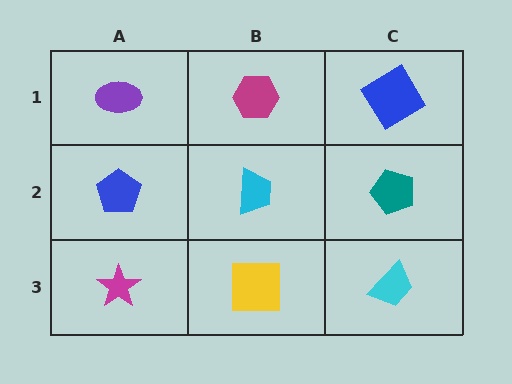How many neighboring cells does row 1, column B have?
3.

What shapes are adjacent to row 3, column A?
A blue pentagon (row 2, column A), a yellow square (row 3, column B).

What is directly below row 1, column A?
A blue pentagon.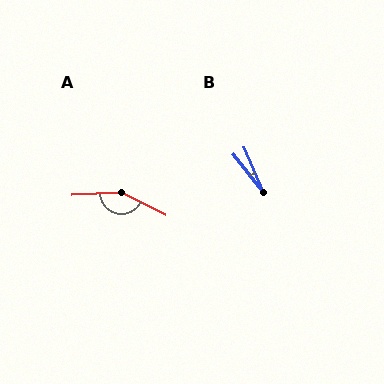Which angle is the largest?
A, at approximately 151 degrees.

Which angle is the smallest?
B, at approximately 16 degrees.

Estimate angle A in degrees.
Approximately 151 degrees.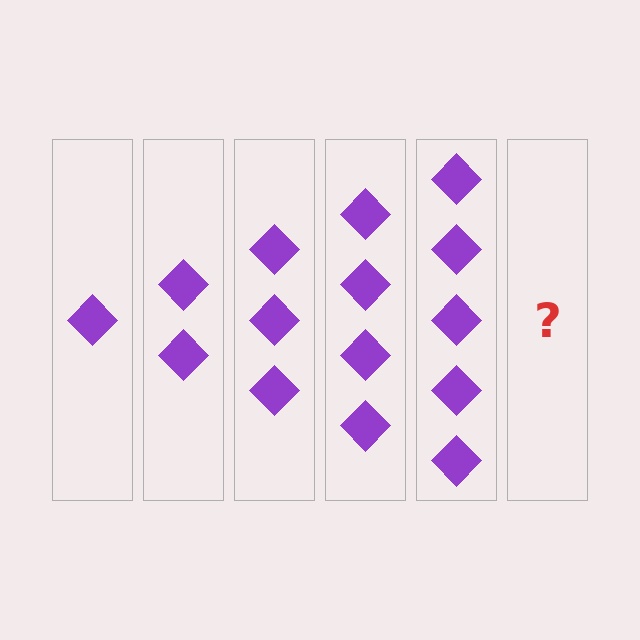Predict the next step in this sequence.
The next step is 6 diamonds.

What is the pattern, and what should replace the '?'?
The pattern is that each step adds one more diamond. The '?' should be 6 diamonds.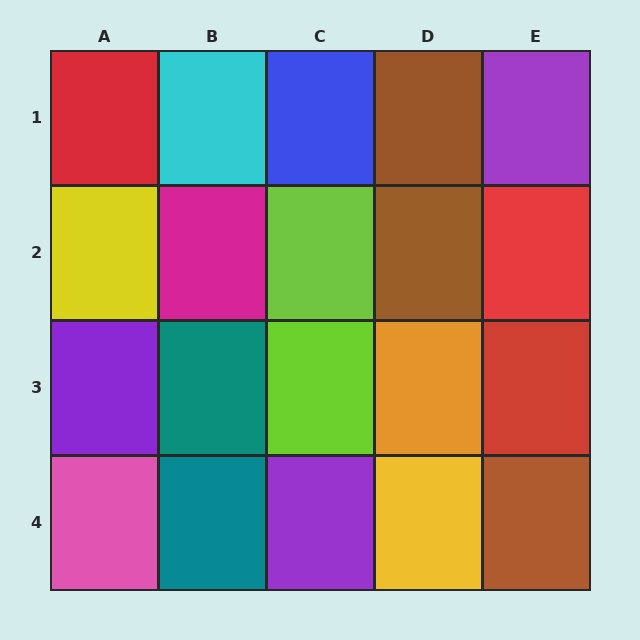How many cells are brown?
3 cells are brown.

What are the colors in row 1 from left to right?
Red, cyan, blue, brown, purple.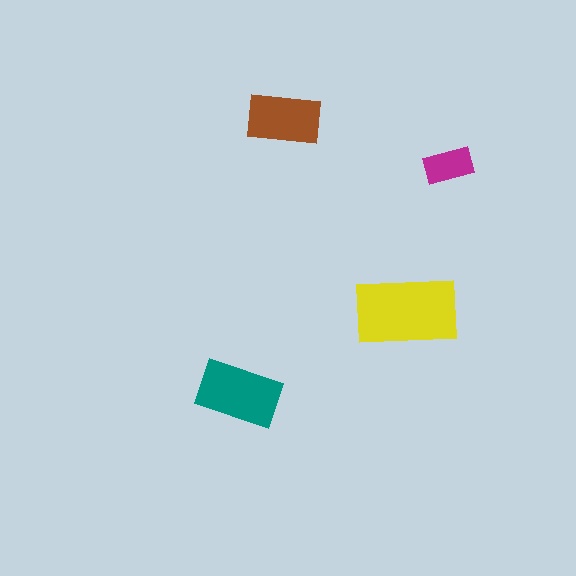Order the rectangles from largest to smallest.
the yellow one, the teal one, the brown one, the magenta one.